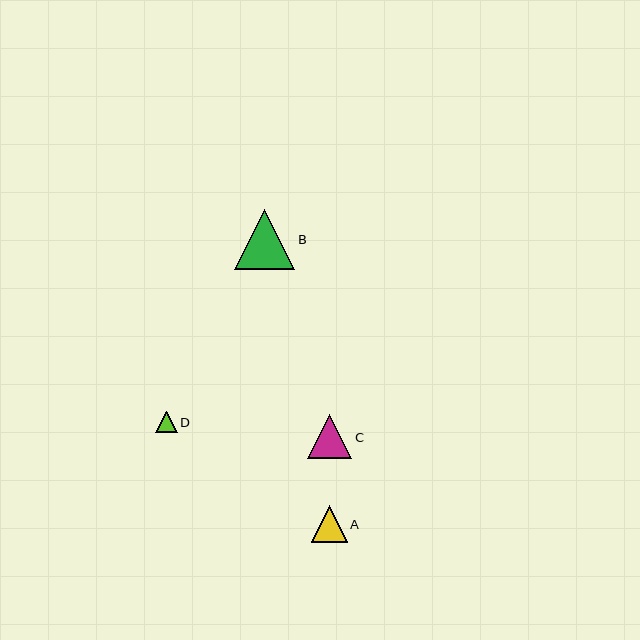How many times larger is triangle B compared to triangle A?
Triangle B is approximately 1.6 times the size of triangle A.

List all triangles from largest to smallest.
From largest to smallest: B, C, A, D.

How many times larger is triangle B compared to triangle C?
Triangle B is approximately 1.4 times the size of triangle C.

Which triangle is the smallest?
Triangle D is the smallest with a size of approximately 21 pixels.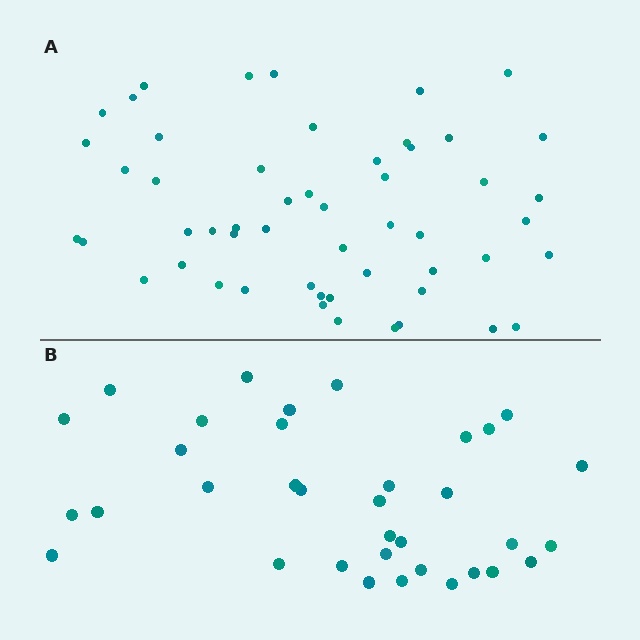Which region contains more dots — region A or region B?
Region A (the top region) has more dots.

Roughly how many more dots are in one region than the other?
Region A has approximately 20 more dots than region B.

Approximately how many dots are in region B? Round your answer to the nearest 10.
About 40 dots. (The exact count is 35, which rounds to 40.)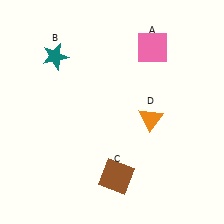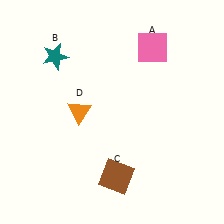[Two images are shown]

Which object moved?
The orange triangle (D) moved left.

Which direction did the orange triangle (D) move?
The orange triangle (D) moved left.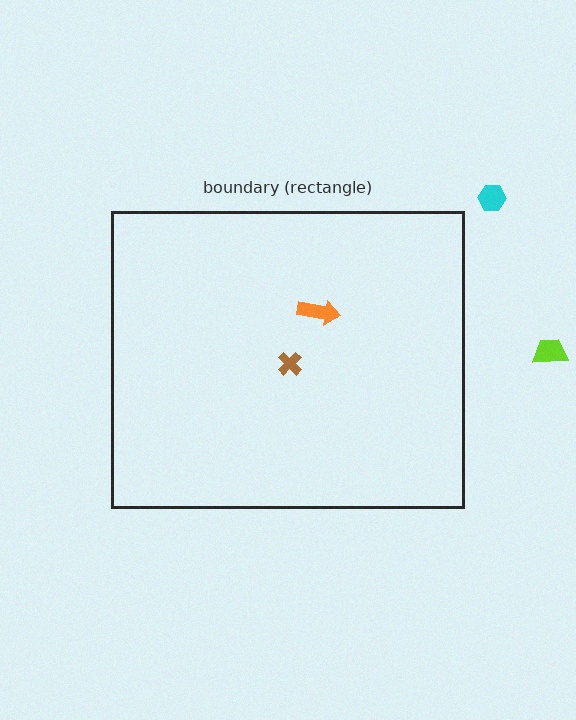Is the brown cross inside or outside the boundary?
Inside.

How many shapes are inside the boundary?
2 inside, 2 outside.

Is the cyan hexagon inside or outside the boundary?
Outside.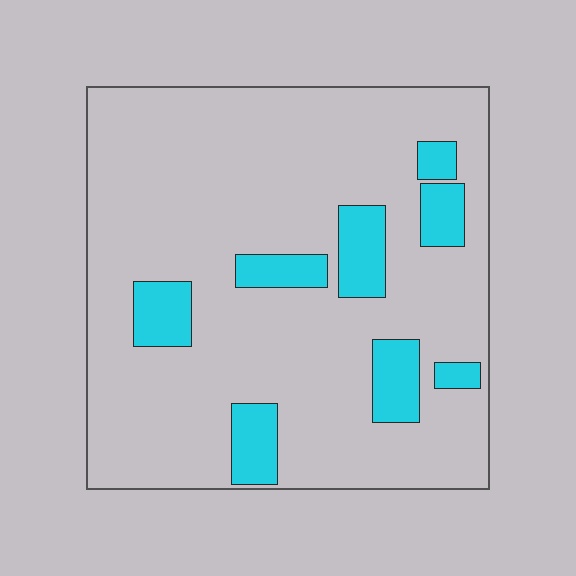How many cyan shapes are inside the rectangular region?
8.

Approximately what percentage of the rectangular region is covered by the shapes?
Approximately 15%.